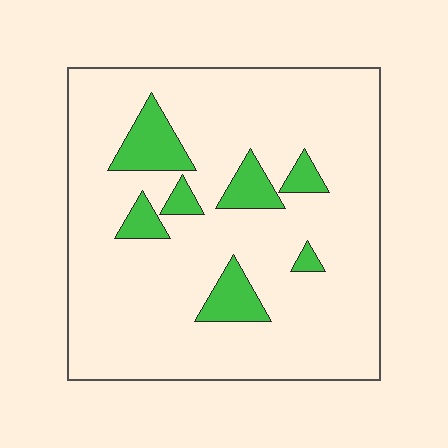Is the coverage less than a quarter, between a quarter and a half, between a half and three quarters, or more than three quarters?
Less than a quarter.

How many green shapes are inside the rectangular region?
7.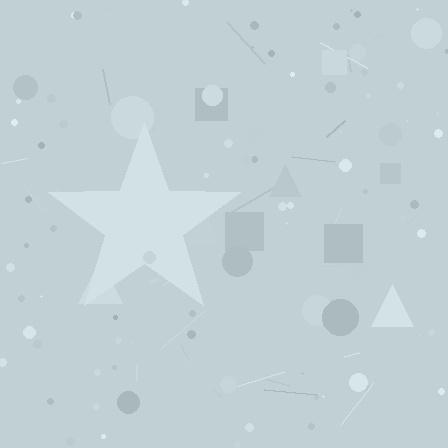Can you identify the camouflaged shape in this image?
The camouflaged shape is a star.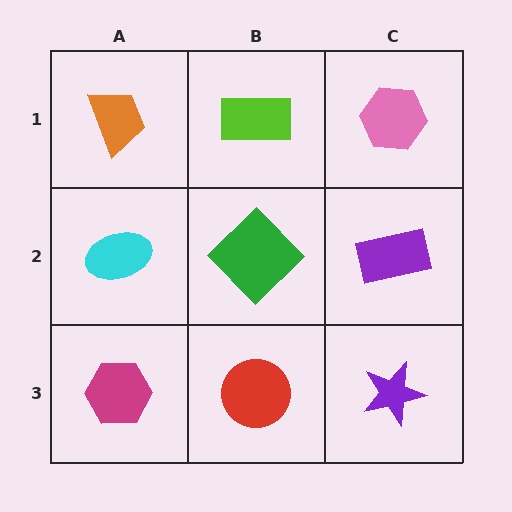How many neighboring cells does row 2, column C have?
3.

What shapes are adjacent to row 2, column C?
A pink hexagon (row 1, column C), a purple star (row 3, column C), a green diamond (row 2, column B).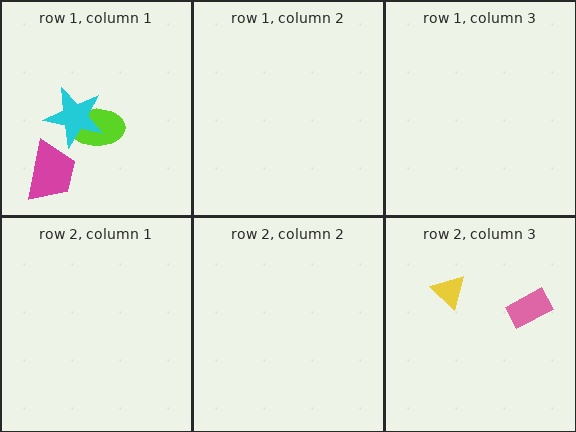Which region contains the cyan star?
The row 1, column 1 region.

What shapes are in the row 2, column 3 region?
The pink rectangle, the yellow triangle.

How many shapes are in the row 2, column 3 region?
2.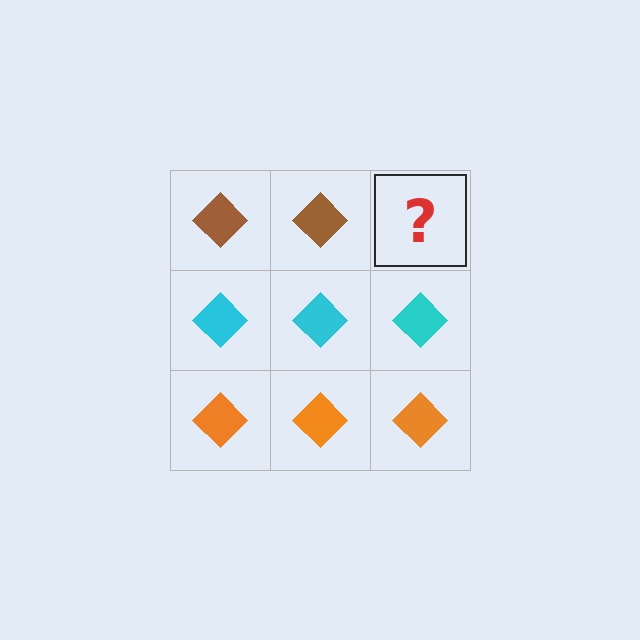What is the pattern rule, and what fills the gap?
The rule is that each row has a consistent color. The gap should be filled with a brown diamond.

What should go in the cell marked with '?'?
The missing cell should contain a brown diamond.